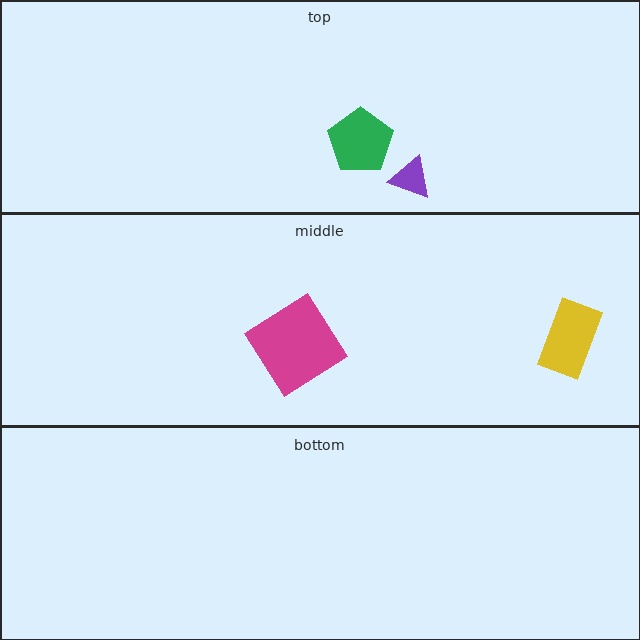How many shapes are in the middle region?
2.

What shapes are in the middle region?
The yellow rectangle, the magenta diamond.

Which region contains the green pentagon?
The top region.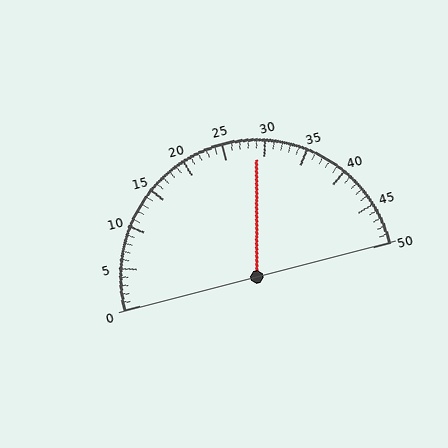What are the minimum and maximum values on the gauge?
The gauge ranges from 0 to 50.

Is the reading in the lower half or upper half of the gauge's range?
The reading is in the upper half of the range (0 to 50).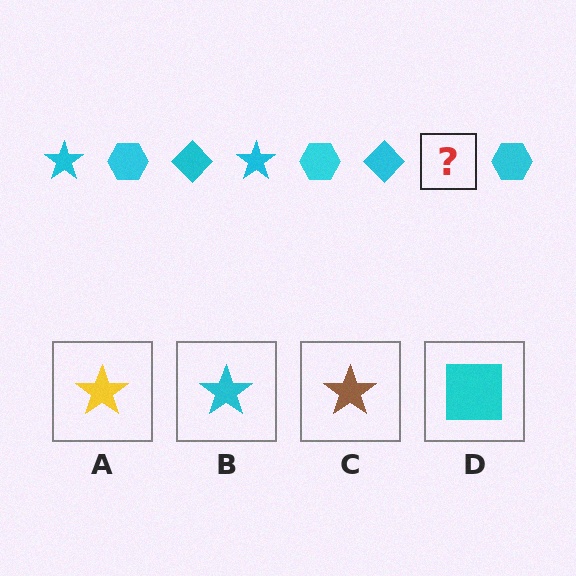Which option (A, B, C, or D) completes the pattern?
B.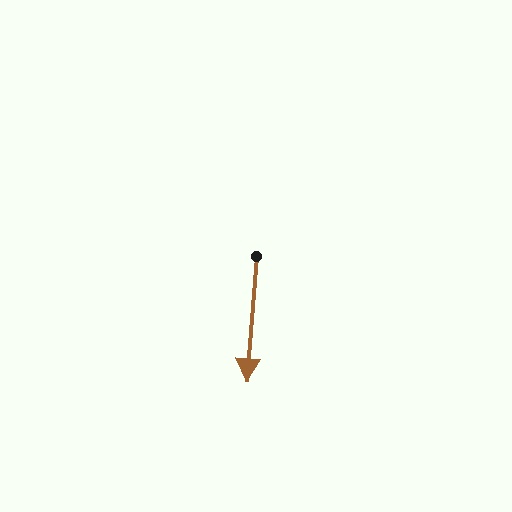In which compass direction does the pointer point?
South.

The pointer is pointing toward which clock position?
Roughly 6 o'clock.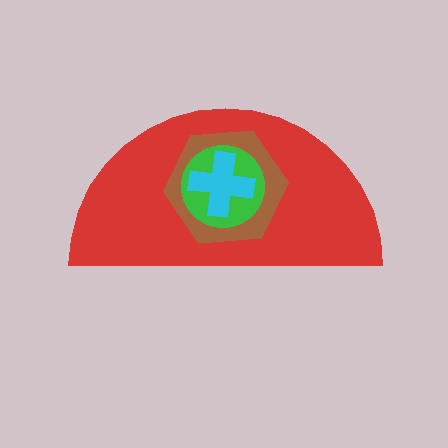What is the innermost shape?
The cyan cross.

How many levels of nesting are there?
4.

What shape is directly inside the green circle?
The cyan cross.